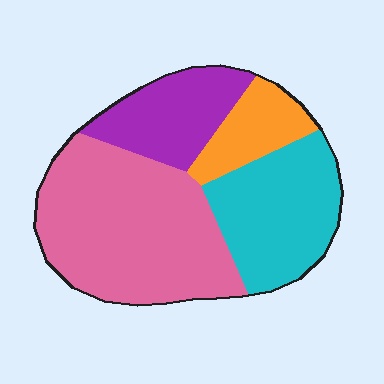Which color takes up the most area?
Pink, at roughly 45%.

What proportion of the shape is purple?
Purple takes up between a sixth and a third of the shape.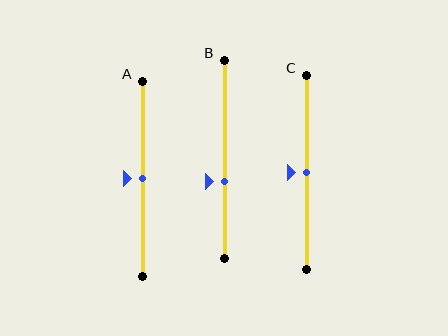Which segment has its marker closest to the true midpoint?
Segment A has its marker closest to the true midpoint.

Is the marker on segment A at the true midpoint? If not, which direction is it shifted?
Yes, the marker on segment A is at the true midpoint.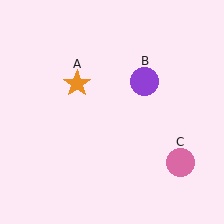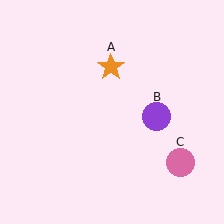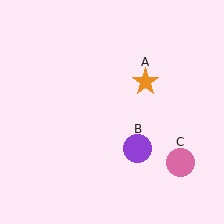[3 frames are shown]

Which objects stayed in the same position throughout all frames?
Pink circle (object C) remained stationary.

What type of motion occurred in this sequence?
The orange star (object A), purple circle (object B) rotated clockwise around the center of the scene.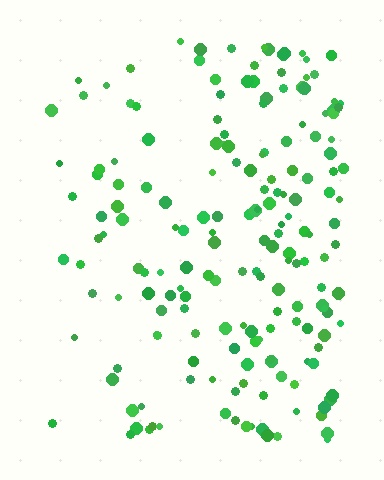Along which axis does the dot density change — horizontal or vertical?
Horizontal.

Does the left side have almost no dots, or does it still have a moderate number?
Still a moderate number, just noticeably fewer than the right.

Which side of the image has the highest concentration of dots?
The right.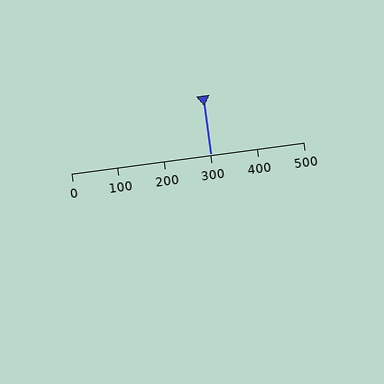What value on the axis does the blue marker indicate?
The marker indicates approximately 300.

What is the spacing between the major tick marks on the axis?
The major ticks are spaced 100 apart.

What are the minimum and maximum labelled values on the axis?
The axis runs from 0 to 500.